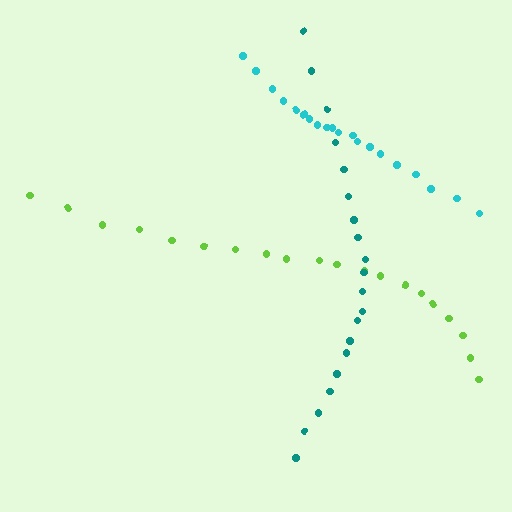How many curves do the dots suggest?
There are 3 distinct paths.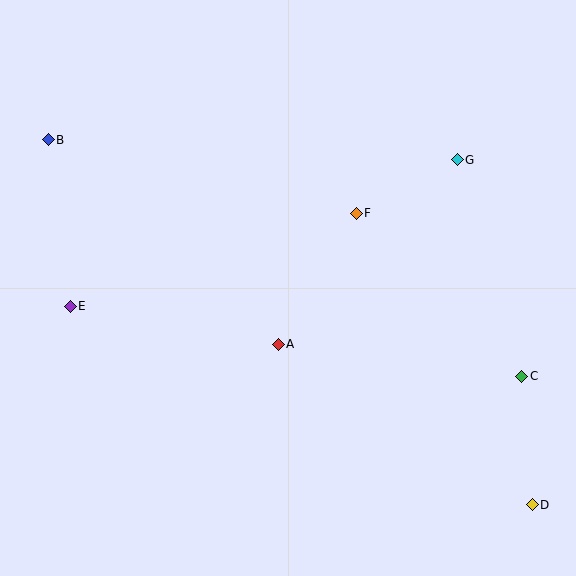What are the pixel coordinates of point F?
Point F is at (356, 213).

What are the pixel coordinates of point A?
Point A is at (278, 344).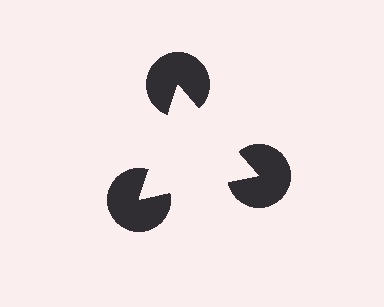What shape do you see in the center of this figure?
An illusory triangle — its edges are inferred from the aligned wedge cuts in the pac-man discs, not physically drawn.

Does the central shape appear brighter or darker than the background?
It typically appears slightly brighter than the background, even though no actual brightness change is drawn.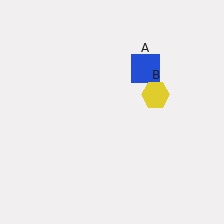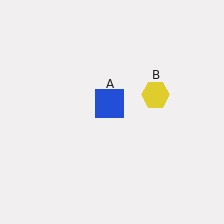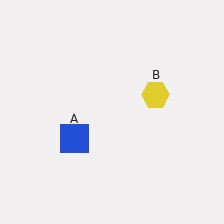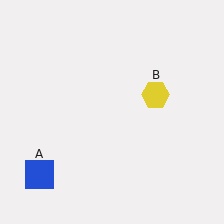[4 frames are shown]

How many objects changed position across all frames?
1 object changed position: blue square (object A).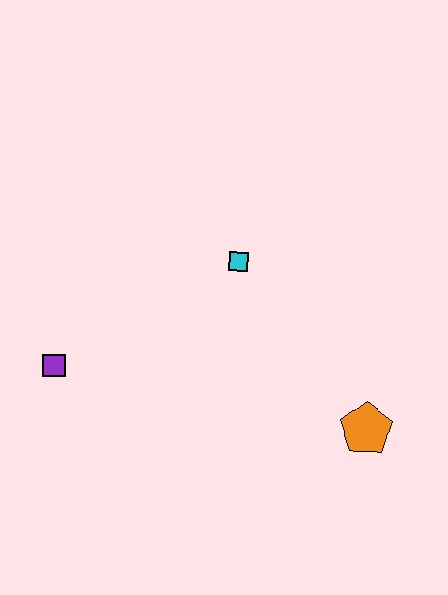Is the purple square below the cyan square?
Yes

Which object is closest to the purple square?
The cyan square is closest to the purple square.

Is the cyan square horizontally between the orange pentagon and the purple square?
Yes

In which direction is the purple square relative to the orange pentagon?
The purple square is to the left of the orange pentagon.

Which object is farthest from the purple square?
The orange pentagon is farthest from the purple square.